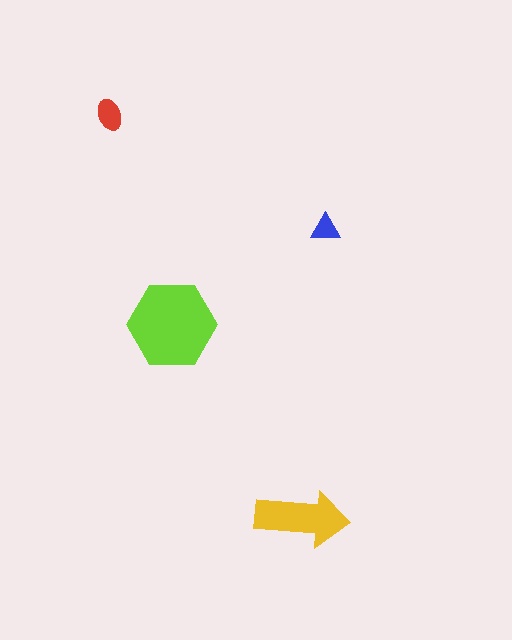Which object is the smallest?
The blue triangle.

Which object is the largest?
The lime hexagon.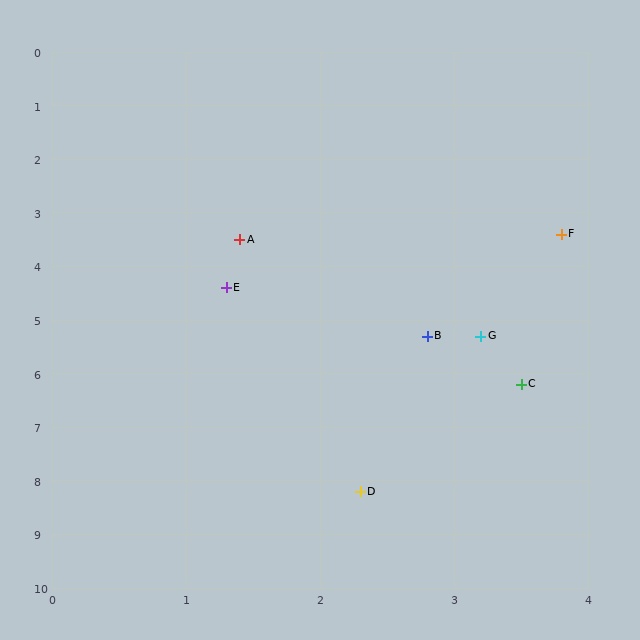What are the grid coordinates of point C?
Point C is at approximately (3.5, 6.2).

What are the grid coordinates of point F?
Point F is at approximately (3.8, 3.4).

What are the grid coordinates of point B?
Point B is at approximately (2.8, 5.3).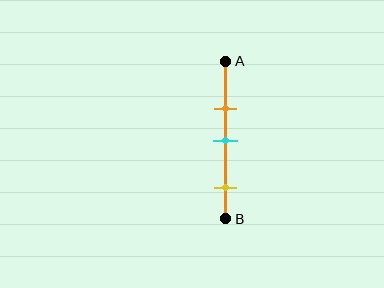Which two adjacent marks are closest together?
The orange and cyan marks are the closest adjacent pair.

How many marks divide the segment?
There are 3 marks dividing the segment.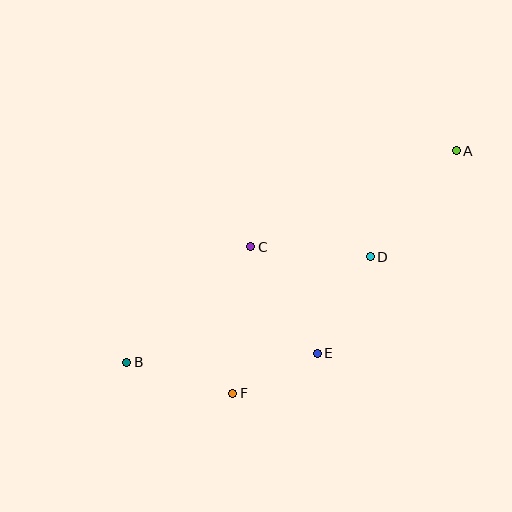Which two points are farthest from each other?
Points A and B are farthest from each other.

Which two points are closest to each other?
Points E and F are closest to each other.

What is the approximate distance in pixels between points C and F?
The distance between C and F is approximately 148 pixels.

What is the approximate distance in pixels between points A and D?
The distance between A and D is approximately 137 pixels.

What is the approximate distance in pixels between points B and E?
The distance between B and E is approximately 190 pixels.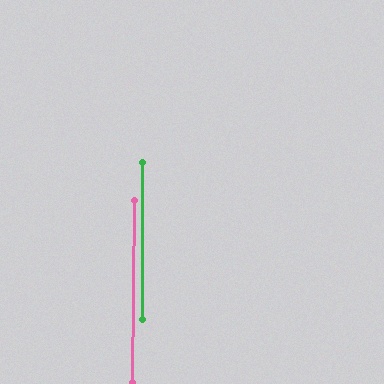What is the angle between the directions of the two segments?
Approximately 1 degree.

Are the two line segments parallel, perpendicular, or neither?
Parallel — their directions differ by only 0.9°.